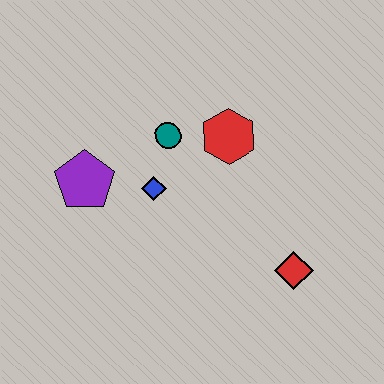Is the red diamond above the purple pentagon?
No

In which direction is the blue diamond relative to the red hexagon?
The blue diamond is to the left of the red hexagon.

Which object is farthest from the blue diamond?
The red diamond is farthest from the blue diamond.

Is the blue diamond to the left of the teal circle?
Yes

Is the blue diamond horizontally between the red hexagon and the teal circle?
No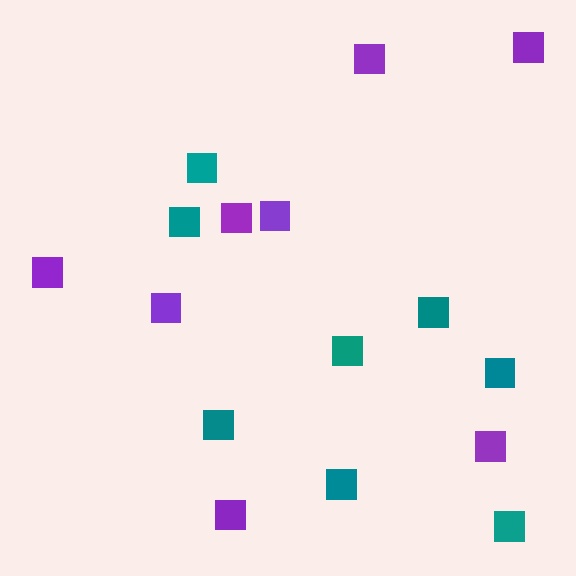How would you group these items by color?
There are 2 groups: one group of teal squares (8) and one group of purple squares (8).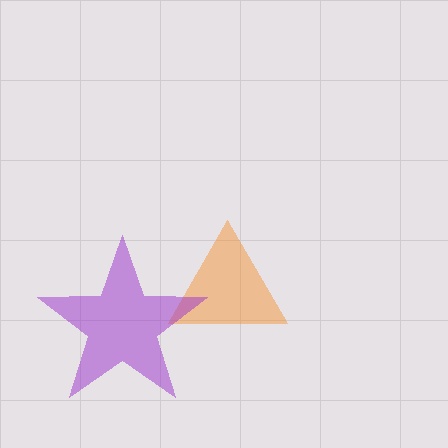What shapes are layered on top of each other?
The layered shapes are: an orange triangle, a purple star.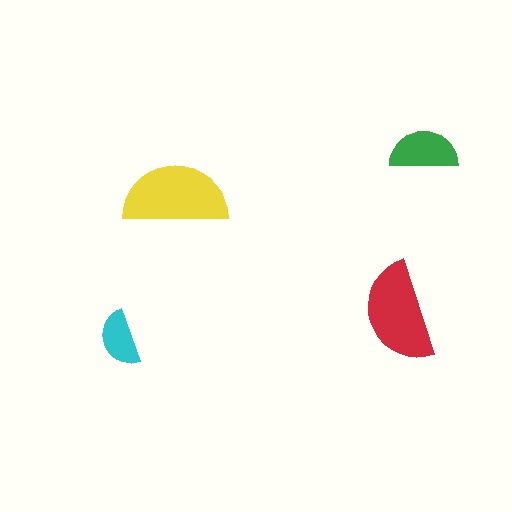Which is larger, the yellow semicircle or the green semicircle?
The yellow one.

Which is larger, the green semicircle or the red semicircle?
The red one.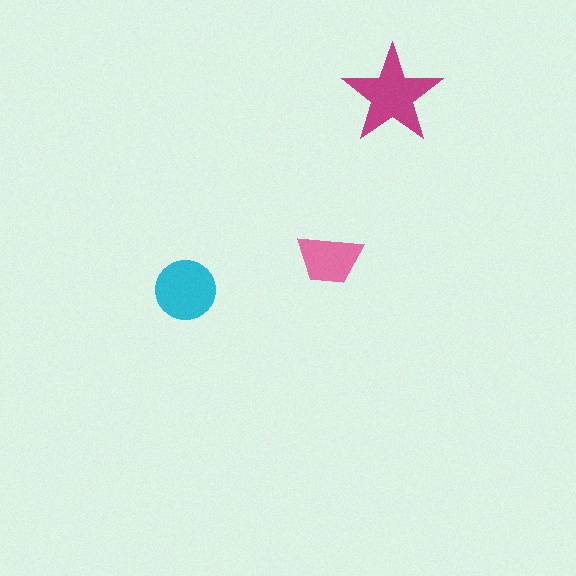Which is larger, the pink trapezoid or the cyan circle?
The cyan circle.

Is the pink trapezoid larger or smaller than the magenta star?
Smaller.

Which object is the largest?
The magenta star.